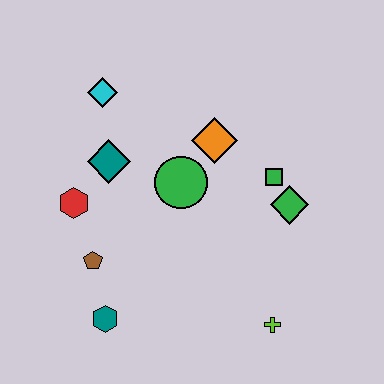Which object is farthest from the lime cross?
The cyan diamond is farthest from the lime cross.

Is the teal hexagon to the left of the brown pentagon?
No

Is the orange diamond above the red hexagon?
Yes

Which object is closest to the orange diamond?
The green circle is closest to the orange diamond.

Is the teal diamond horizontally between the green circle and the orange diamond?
No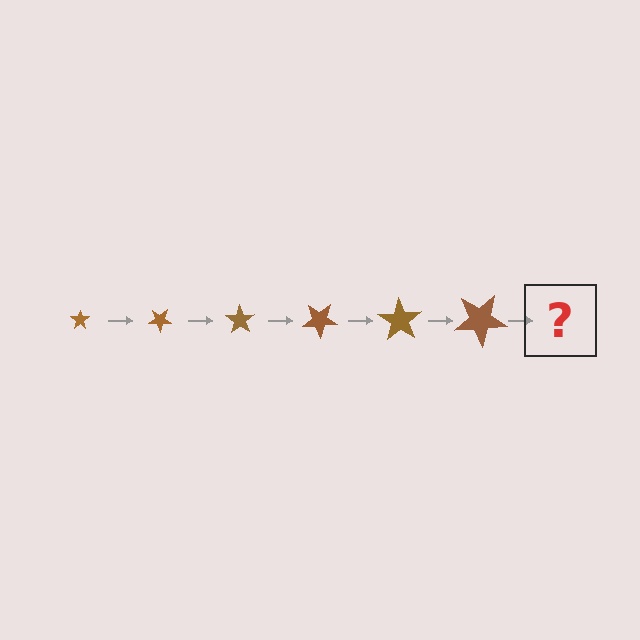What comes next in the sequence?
The next element should be a star, larger than the previous one and rotated 210 degrees from the start.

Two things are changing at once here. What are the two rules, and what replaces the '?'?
The two rules are that the star grows larger each step and it rotates 35 degrees each step. The '?' should be a star, larger than the previous one and rotated 210 degrees from the start.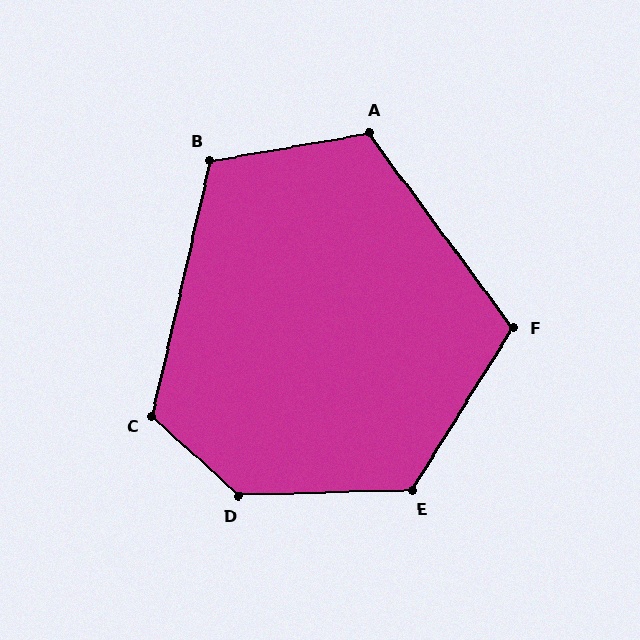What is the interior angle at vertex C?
Approximately 120 degrees (obtuse).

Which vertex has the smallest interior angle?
F, at approximately 112 degrees.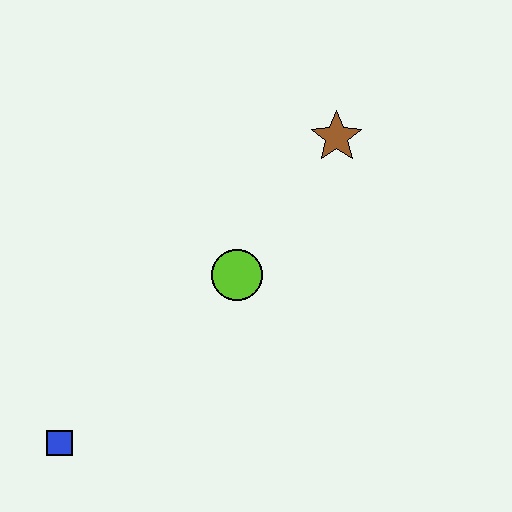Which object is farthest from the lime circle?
The blue square is farthest from the lime circle.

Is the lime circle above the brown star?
No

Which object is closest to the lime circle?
The brown star is closest to the lime circle.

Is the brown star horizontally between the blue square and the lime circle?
No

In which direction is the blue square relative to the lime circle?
The blue square is to the left of the lime circle.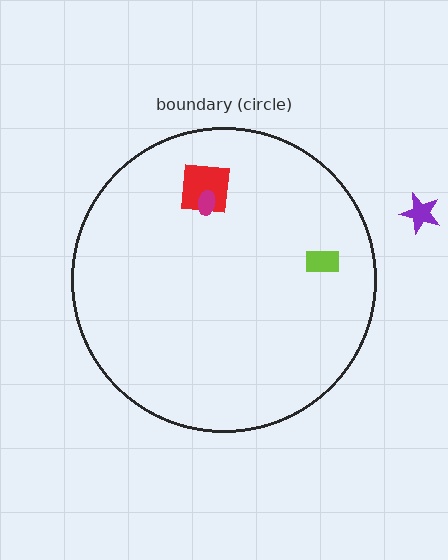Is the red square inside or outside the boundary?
Inside.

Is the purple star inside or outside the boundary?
Outside.